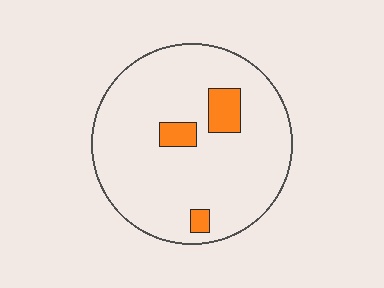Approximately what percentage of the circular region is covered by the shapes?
Approximately 10%.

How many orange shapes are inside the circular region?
3.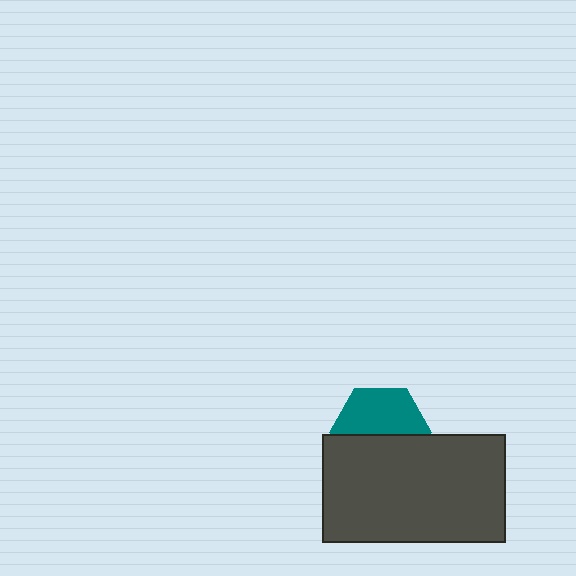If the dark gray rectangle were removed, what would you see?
You would see the complete teal hexagon.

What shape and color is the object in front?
The object in front is a dark gray rectangle.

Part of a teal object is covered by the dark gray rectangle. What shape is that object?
It is a hexagon.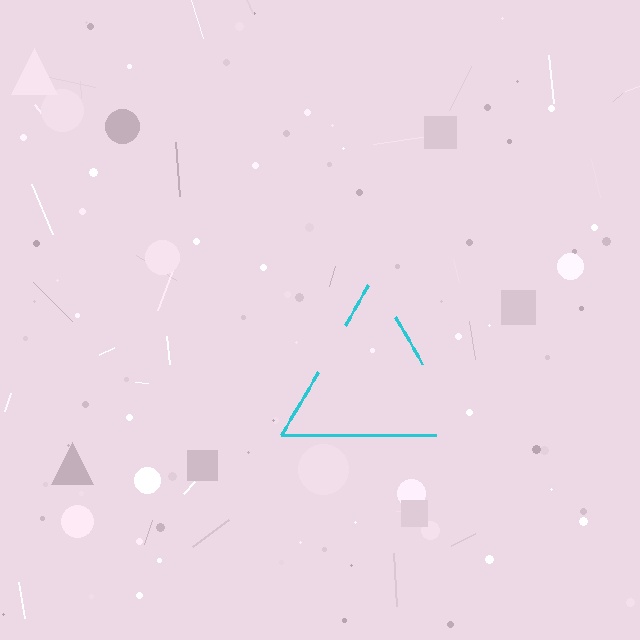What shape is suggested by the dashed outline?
The dashed outline suggests a triangle.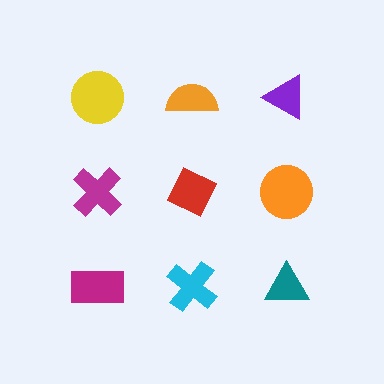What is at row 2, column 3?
An orange circle.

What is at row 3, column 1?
A magenta rectangle.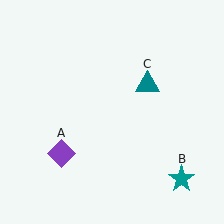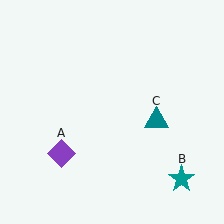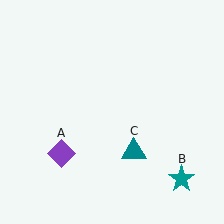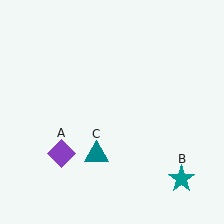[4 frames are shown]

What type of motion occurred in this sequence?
The teal triangle (object C) rotated clockwise around the center of the scene.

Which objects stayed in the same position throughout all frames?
Purple diamond (object A) and teal star (object B) remained stationary.